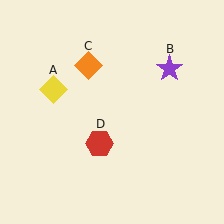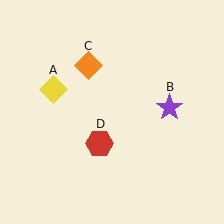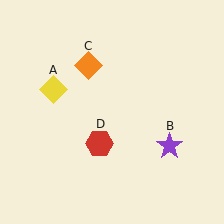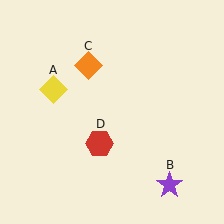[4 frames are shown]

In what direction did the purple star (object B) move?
The purple star (object B) moved down.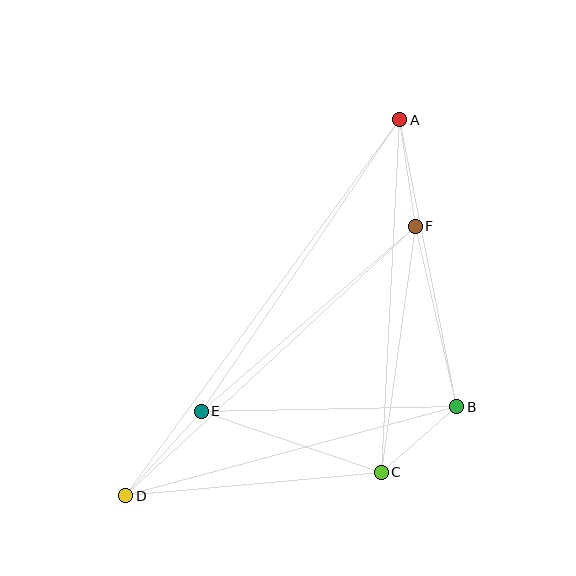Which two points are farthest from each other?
Points A and D are farthest from each other.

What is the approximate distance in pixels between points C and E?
The distance between C and E is approximately 190 pixels.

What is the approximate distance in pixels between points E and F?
The distance between E and F is approximately 283 pixels.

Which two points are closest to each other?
Points B and C are closest to each other.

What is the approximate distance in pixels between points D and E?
The distance between D and E is approximately 113 pixels.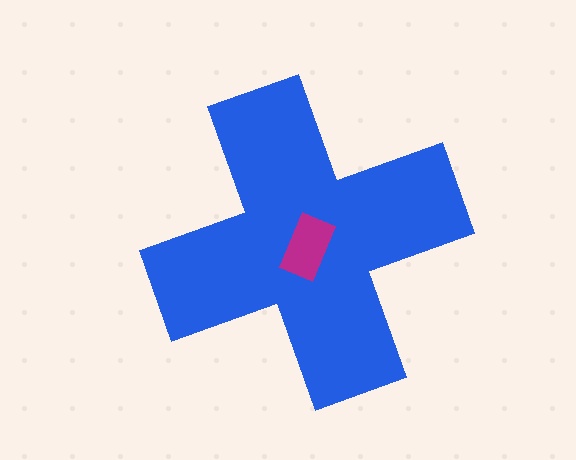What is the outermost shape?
The blue cross.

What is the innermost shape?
The magenta rectangle.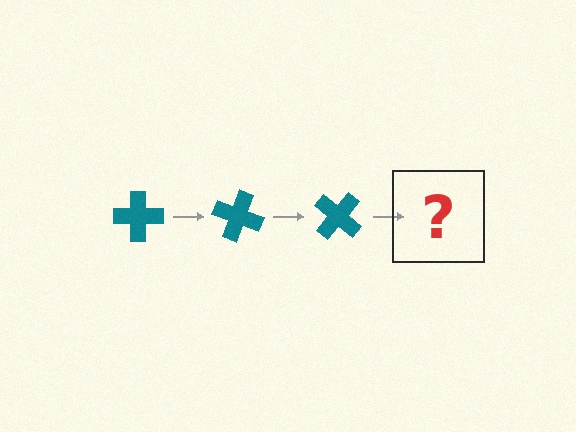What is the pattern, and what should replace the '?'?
The pattern is that the cross rotates 20 degrees each step. The '?' should be a teal cross rotated 60 degrees.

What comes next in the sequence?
The next element should be a teal cross rotated 60 degrees.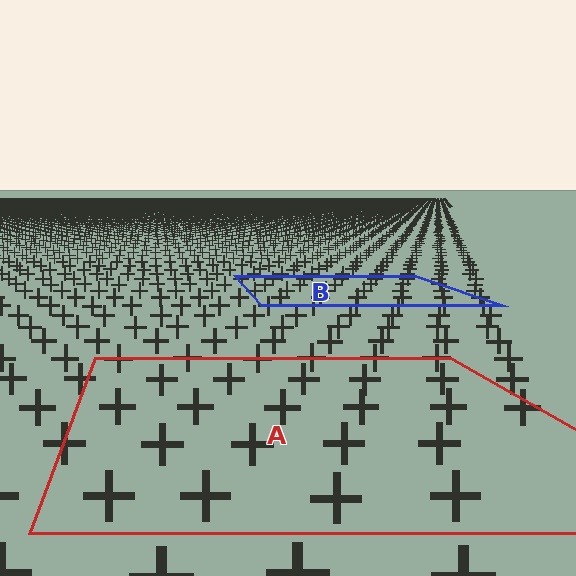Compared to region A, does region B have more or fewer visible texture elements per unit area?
Region B has more texture elements per unit area — they are packed more densely because it is farther away.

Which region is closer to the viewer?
Region A is closer. The texture elements there are larger and more spread out.